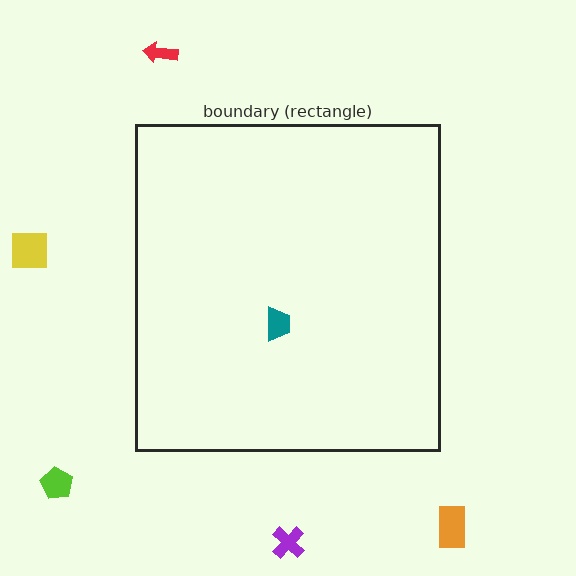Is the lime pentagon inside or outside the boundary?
Outside.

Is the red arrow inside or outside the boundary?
Outside.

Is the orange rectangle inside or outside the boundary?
Outside.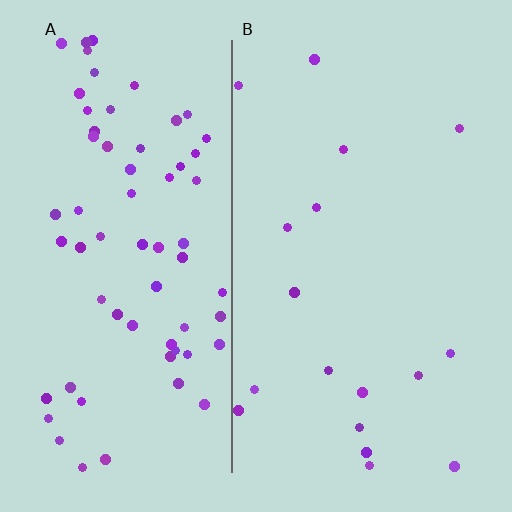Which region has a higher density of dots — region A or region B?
A (the left).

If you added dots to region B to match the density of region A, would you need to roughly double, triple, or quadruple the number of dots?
Approximately quadruple.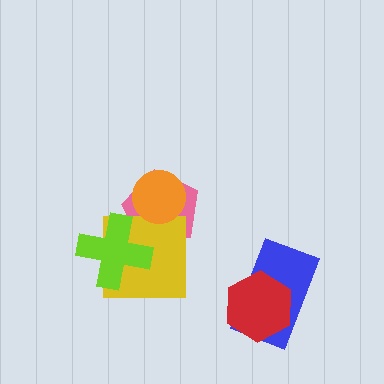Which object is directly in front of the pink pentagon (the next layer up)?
The yellow square is directly in front of the pink pentagon.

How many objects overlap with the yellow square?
2 objects overlap with the yellow square.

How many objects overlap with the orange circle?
1 object overlaps with the orange circle.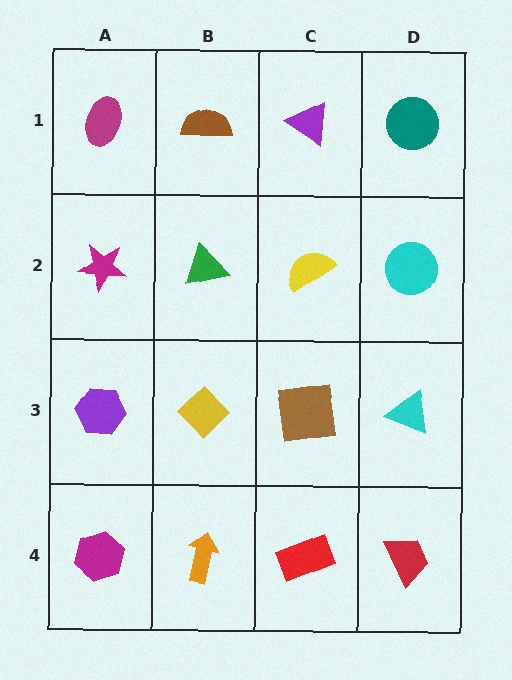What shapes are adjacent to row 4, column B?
A yellow diamond (row 3, column B), a magenta hexagon (row 4, column A), a red rectangle (row 4, column C).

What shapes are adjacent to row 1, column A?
A magenta star (row 2, column A), a brown semicircle (row 1, column B).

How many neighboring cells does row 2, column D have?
3.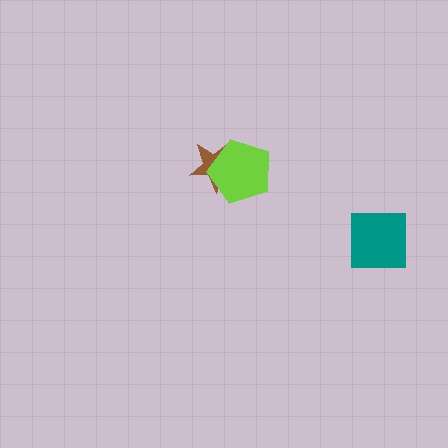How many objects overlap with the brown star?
1 object overlaps with the brown star.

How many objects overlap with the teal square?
0 objects overlap with the teal square.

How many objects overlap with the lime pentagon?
1 object overlaps with the lime pentagon.